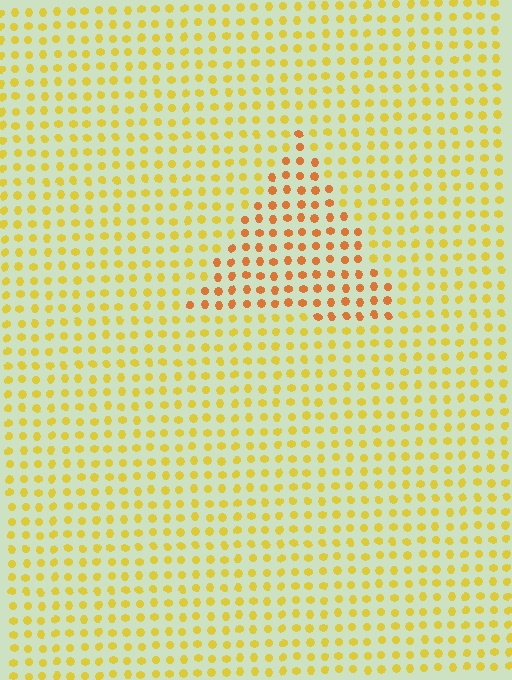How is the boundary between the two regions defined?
The boundary is defined purely by a slight shift in hue (about 30 degrees). Spacing, size, and orientation are identical on both sides.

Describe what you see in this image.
The image is filled with small yellow elements in a uniform arrangement. A triangle-shaped region is visible where the elements are tinted to a slightly different hue, forming a subtle color boundary.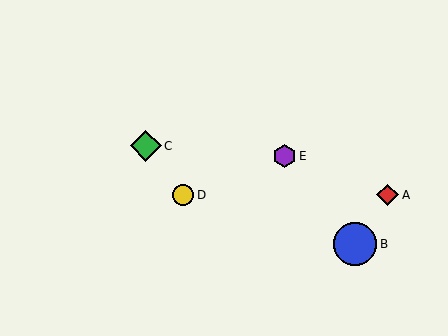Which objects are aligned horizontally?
Objects A, D are aligned horizontally.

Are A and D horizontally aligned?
Yes, both are at y≈195.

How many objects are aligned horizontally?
2 objects (A, D) are aligned horizontally.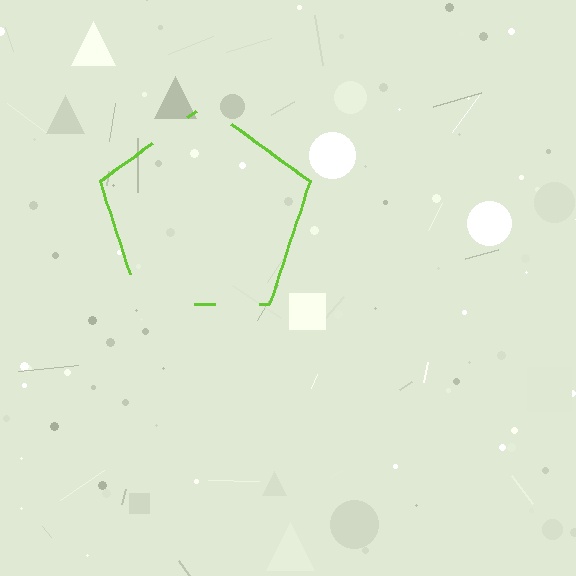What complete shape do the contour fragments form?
The contour fragments form a pentagon.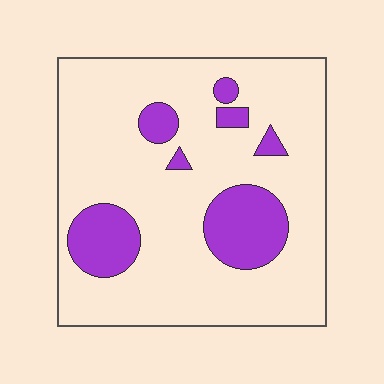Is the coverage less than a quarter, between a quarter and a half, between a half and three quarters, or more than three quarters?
Less than a quarter.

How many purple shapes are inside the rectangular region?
7.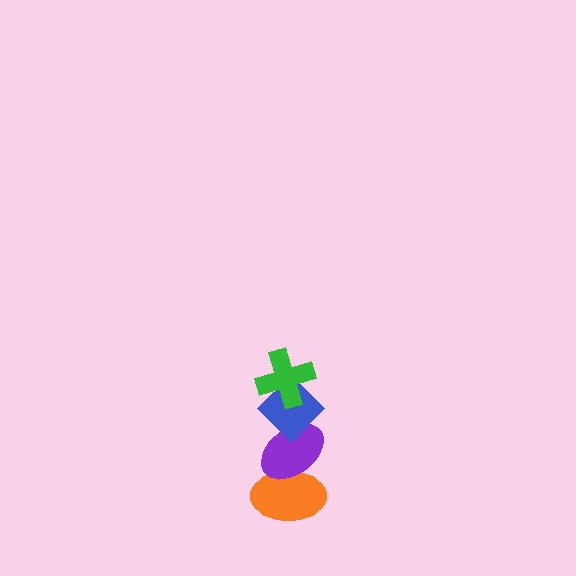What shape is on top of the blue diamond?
The green cross is on top of the blue diamond.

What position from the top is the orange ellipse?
The orange ellipse is 4th from the top.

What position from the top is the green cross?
The green cross is 1st from the top.